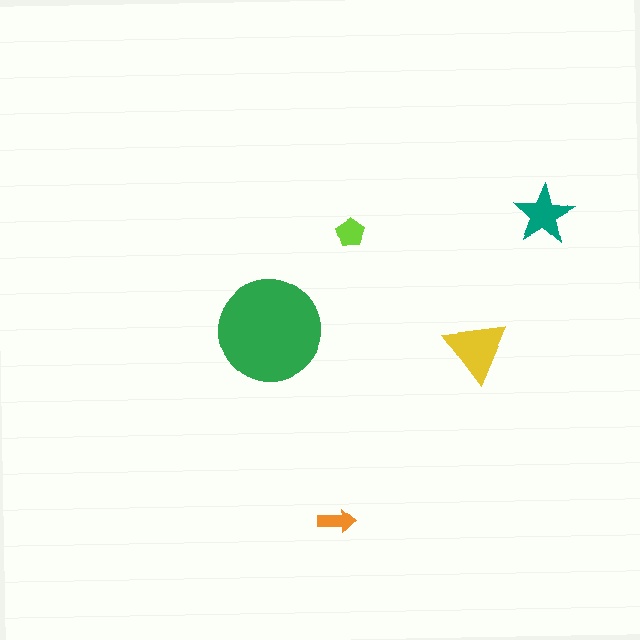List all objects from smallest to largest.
The orange arrow, the lime pentagon, the teal star, the yellow triangle, the green circle.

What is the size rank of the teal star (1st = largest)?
3rd.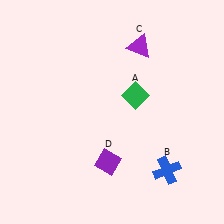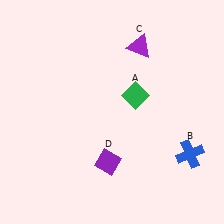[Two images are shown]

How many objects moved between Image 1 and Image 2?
1 object moved between the two images.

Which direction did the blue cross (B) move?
The blue cross (B) moved right.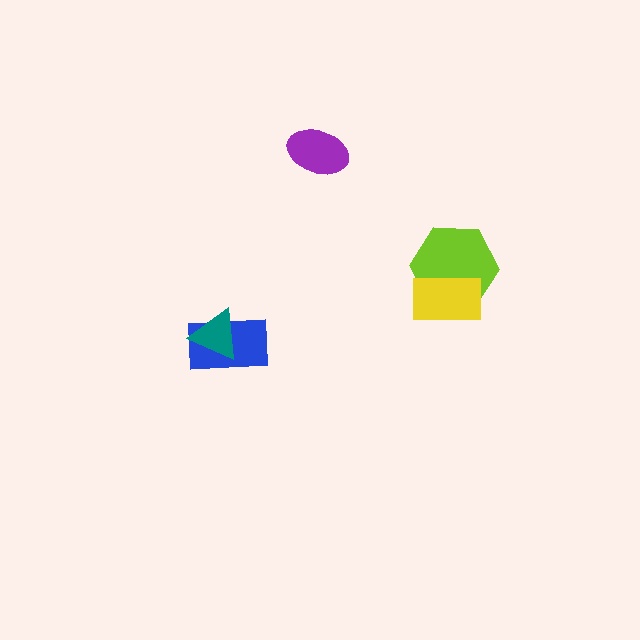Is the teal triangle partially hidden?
No, no other shape covers it.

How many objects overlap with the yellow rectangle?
1 object overlaps with the yellow rectangle.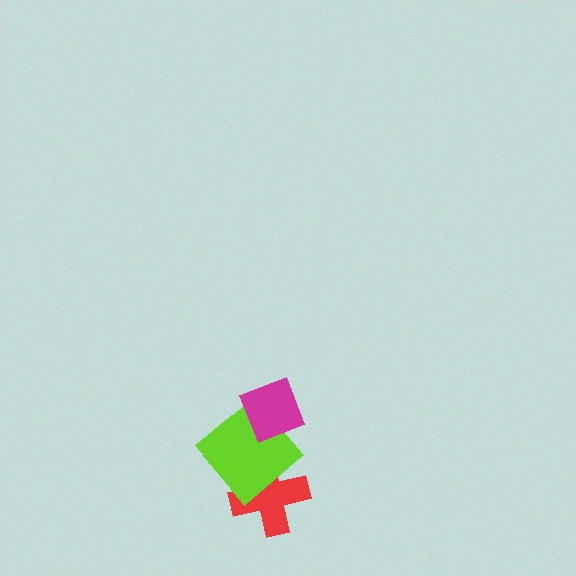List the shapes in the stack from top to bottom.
From top to bottom: the magenta diamond, the lime diamond, the red cross.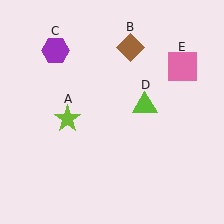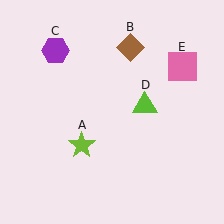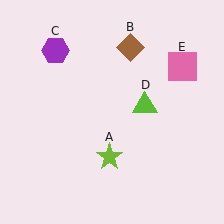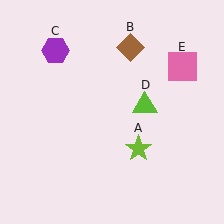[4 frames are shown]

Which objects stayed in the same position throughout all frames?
Brown diamond (object B) and purple hexagon (object C) and lime triangle (object D) and pink square (object E) remained stationary.